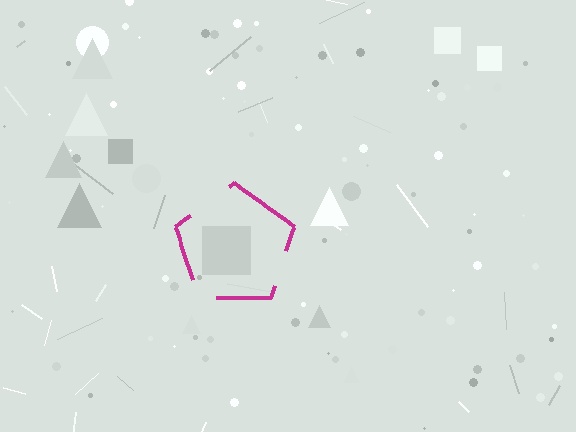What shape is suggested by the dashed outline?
The dashed outline suggests a pentagon.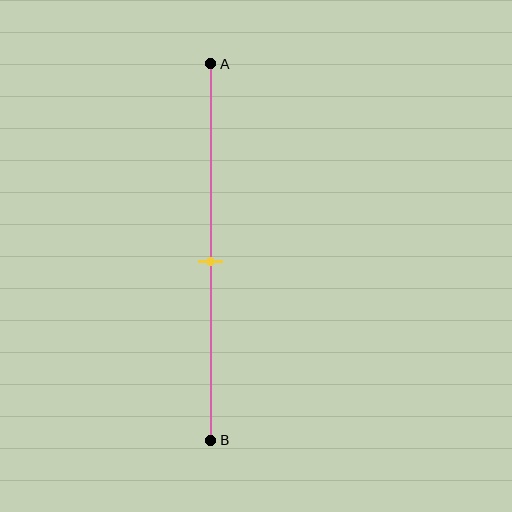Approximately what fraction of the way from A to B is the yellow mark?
The yellow mark is approximately 55% of the way from A to B.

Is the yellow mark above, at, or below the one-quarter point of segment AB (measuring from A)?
The yellow mark is below the one-quarter point of segment AB.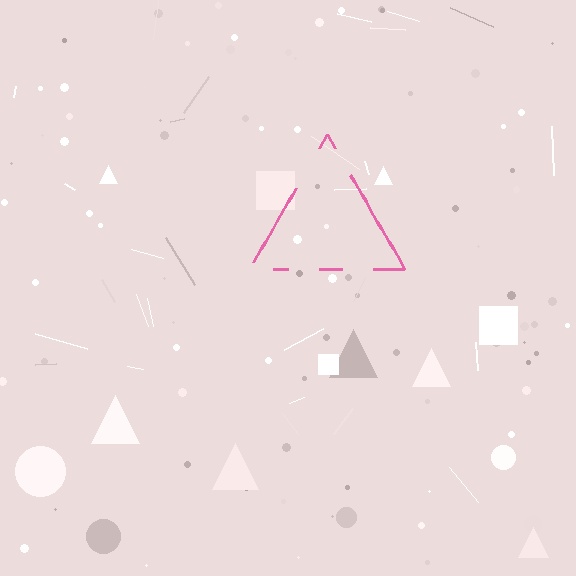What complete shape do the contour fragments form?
The contour fragments form a triangle.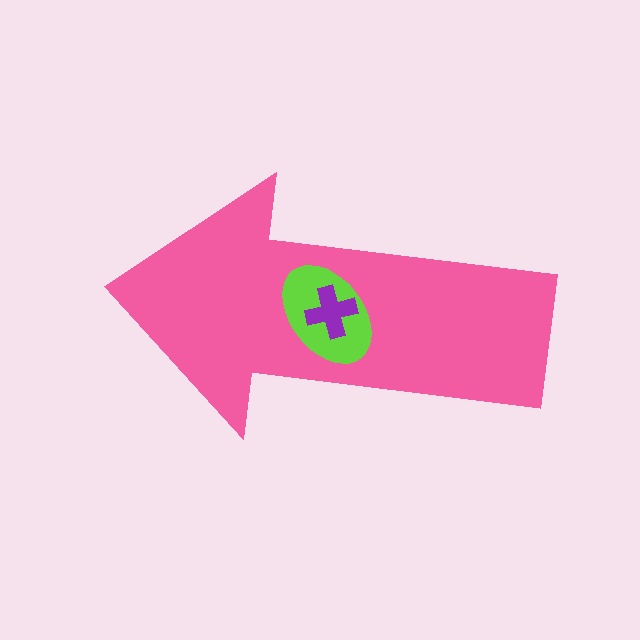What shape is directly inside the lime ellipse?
The purple cross.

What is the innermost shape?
The purple cross.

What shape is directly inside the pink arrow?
The lime ellipse.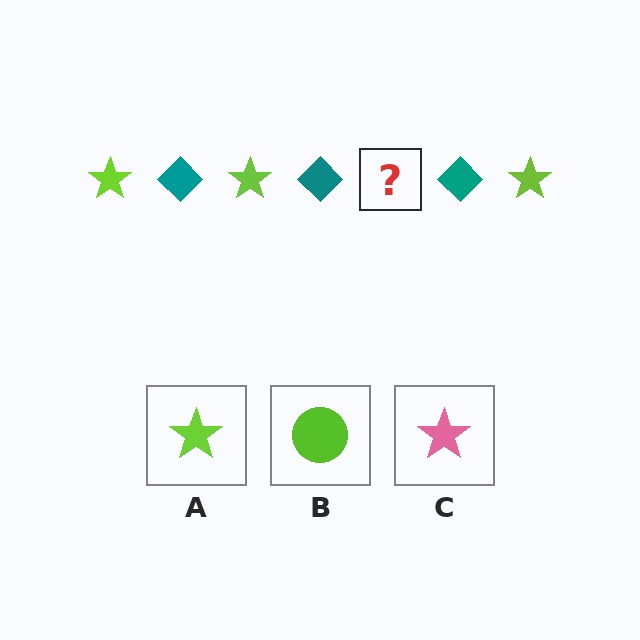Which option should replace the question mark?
Option A.